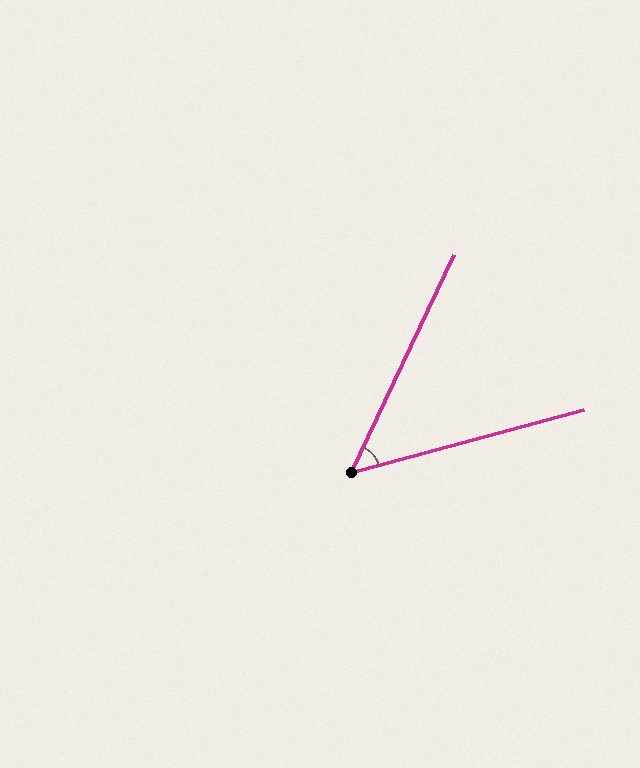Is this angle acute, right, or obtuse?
It is acute.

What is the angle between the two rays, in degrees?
Approximately 50 degrees.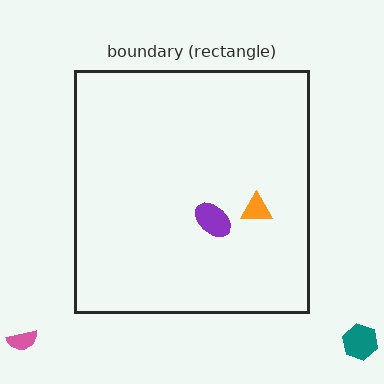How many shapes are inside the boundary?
2 inside, 2 outside.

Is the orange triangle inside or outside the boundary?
Inside.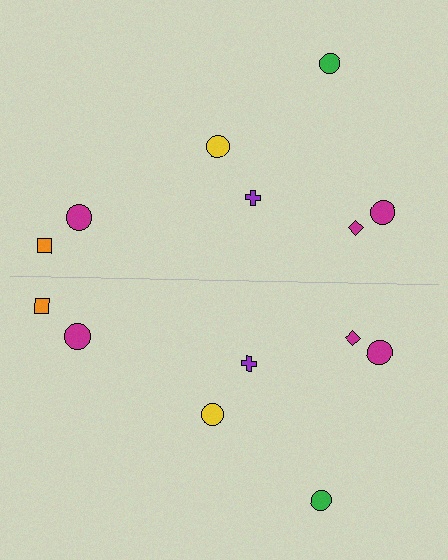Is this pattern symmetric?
Yes, this pattern has bilateral (reflection) symmetry.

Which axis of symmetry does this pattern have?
The pattern has a horizontal axis of symmetry running through the center of the image.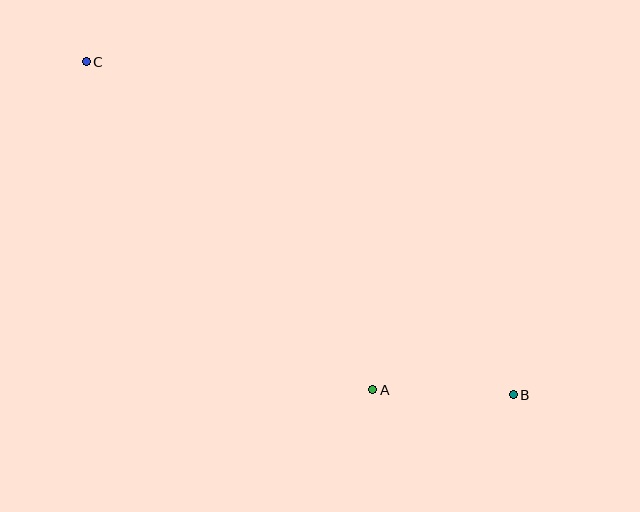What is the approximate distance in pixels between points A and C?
The distance between A and C is approximately 436 pixels.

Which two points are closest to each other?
Points A and B are closest to each other.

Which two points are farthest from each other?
Points B and C are farthest from each other.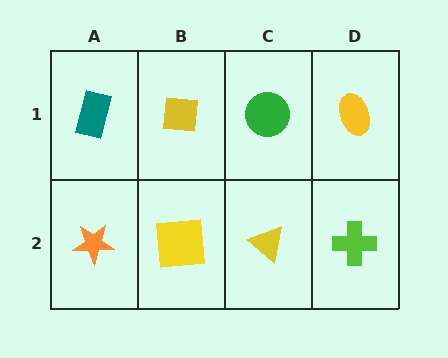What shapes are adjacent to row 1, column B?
A yellow square (row 2, column B), a teal rectangle (row 1, column A), a green circle (row 1, column C).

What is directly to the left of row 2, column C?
A yellow square.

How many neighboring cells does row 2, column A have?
2.